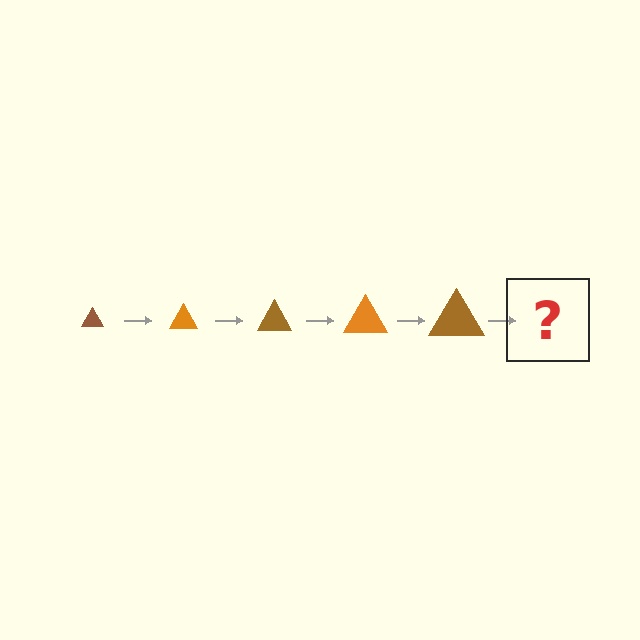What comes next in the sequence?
The next element should be an orange triangle, larger than the previous one.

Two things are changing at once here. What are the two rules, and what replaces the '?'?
The two rules are that the triangle grows larger each step and the color cycles through brown and orange. The '?' should be an orange triangle, larger than the previous one.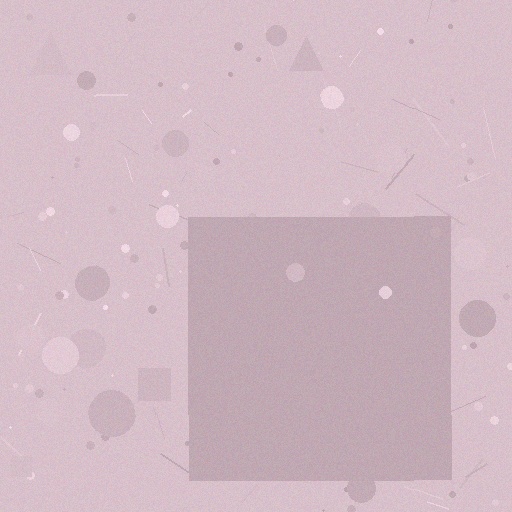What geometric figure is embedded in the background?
A square is embedded in the background.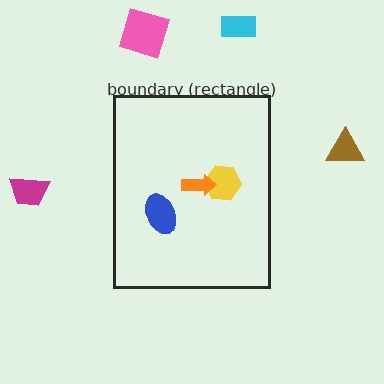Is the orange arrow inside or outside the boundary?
Inside.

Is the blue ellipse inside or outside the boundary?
Inside.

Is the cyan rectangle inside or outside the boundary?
Outside.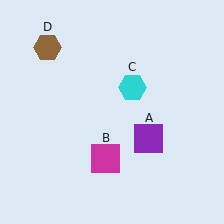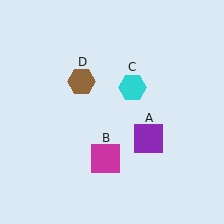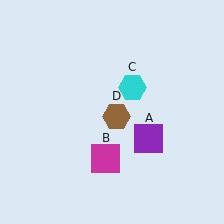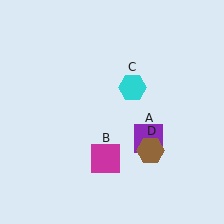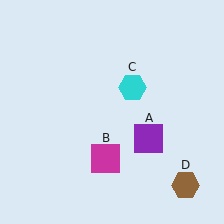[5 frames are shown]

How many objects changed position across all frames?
1 object changed position: brown hexagon (object D).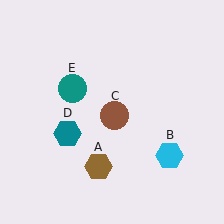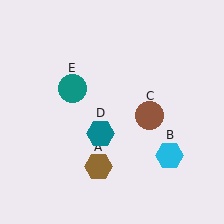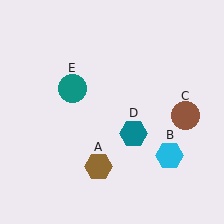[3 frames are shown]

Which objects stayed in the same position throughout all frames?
Brown hexagon (object A) and cyan hexagon (object B) and teal circle (object E) remained stationary.